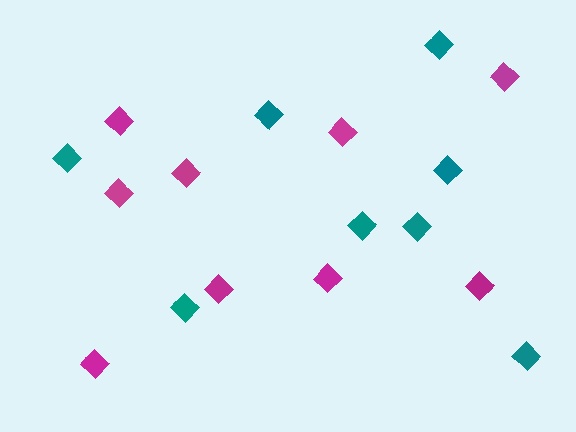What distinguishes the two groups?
There are 2 groups: one group of magenta diamonds (9) and one group of teal diamonds (8).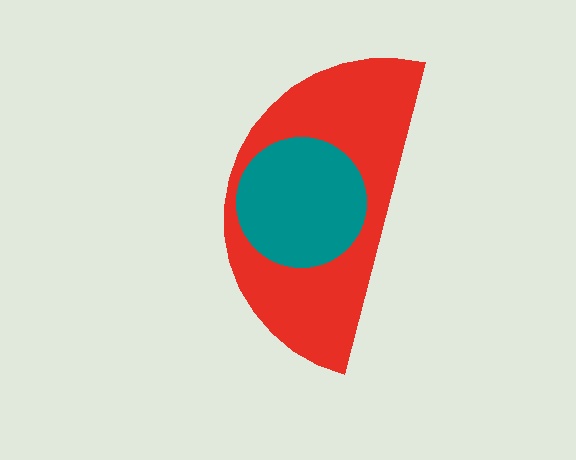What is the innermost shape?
The teal circle.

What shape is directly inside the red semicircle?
The teal circle.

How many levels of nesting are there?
2.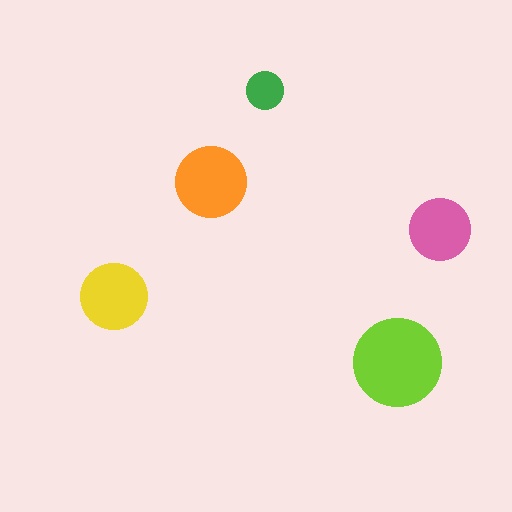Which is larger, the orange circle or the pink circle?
The orange one.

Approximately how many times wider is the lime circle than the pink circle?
About 1.5 times wider.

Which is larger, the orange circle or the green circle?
The orange one.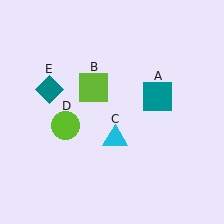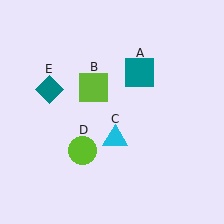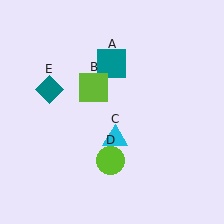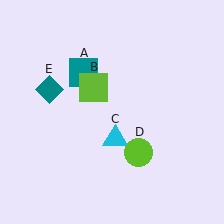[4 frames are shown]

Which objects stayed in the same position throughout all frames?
Lime square (object B) and cyan triangle (object C) and teal diamond (object E) remained stationary.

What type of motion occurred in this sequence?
The teal square (object A), lime circle (object D) rotated counterclockwise around the center of the scene.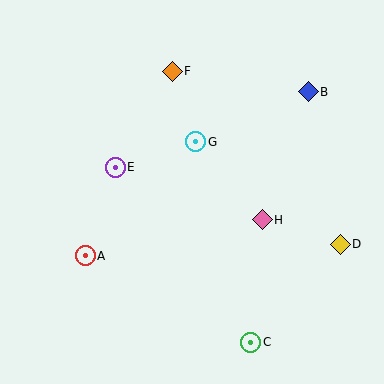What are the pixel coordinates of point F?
Point F is at (172, 71).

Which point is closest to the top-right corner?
Point B is closest to the top-right corner.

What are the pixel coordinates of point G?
Point G is at (196, 142).